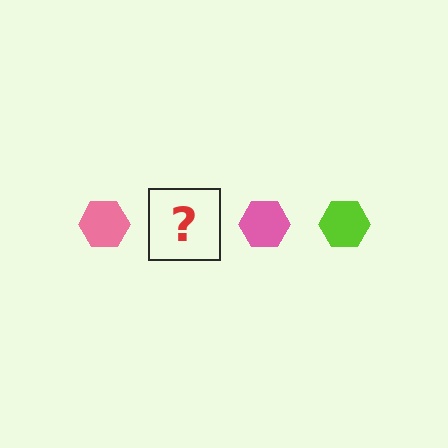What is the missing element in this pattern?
The missing element is a lime hexagon.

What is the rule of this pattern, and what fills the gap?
The rule is that the pattern cycles through pink, lime hexagons. The gap should be filled with a lime hexagon.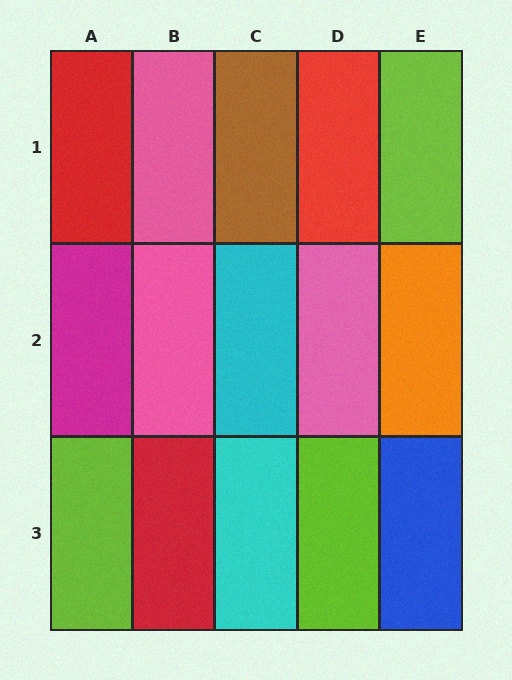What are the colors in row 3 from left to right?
Lime, red, cyan, lime, blue.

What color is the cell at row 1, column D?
Red.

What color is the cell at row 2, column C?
Cyan.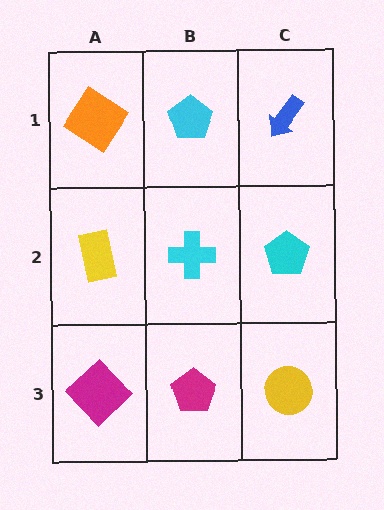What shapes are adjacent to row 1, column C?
A cyan pentagon (row 2, column C), a cyan pentagon (row 1, column B).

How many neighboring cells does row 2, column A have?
3.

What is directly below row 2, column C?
A yellow circle.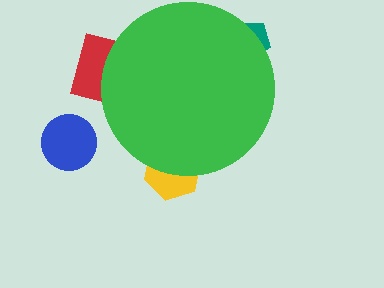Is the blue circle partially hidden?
No, the blue circle is fully visible.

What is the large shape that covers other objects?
A green circle.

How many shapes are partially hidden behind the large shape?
3 shapes are partially hidden.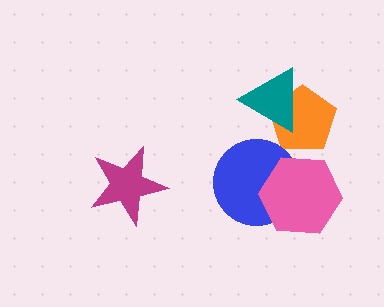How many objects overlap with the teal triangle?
1 object overlaps with the teal triangle.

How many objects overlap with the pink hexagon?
1 object overlaps with the pink hexagon.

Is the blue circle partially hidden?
Yes, it is partially covered by another shape.